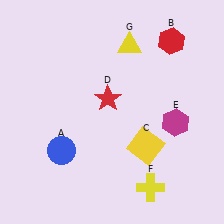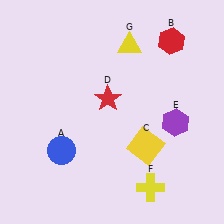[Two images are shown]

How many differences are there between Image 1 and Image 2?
There is 1 difference between the two images.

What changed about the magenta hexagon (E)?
In Image 1, E is magenta. In Image 2, it changed to purple.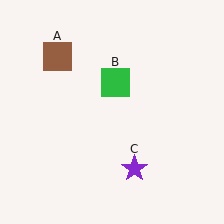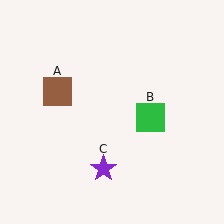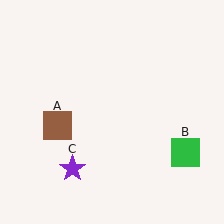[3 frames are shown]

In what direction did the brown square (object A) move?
The brown square (object A) moved down.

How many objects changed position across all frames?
3 objects changed position: brown square (object A), green square (object B), purple star (object C).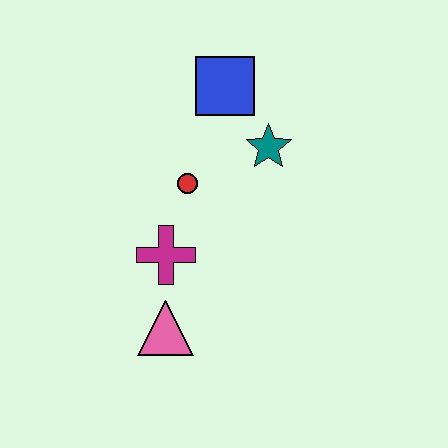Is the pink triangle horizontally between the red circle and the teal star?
No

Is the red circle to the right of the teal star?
No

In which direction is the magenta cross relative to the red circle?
The magenta cross is below the red circle.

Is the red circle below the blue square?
Yes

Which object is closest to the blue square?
The teal star is closest to the blue square.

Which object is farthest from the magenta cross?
The blue square is farthest from the magenta cross.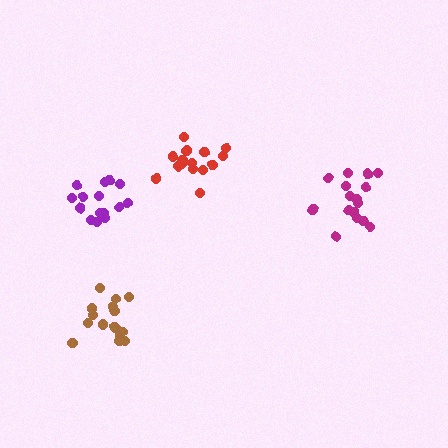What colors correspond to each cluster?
The clusters are colored: magenta, purple, red, brown.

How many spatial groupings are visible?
There are 4 spatial groupings.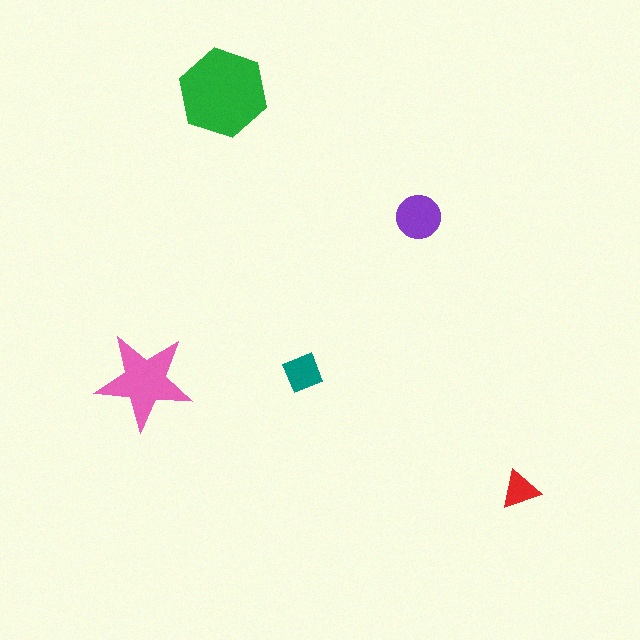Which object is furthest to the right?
The red triangle is rightmost.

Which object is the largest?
The green hexagon.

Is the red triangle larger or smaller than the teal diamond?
Smaller.